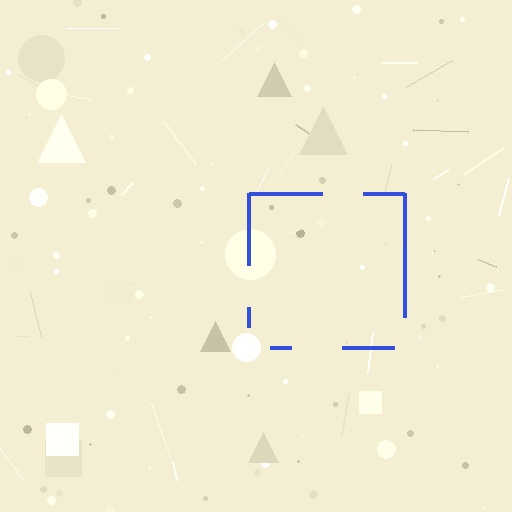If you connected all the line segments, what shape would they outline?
They would outline a square.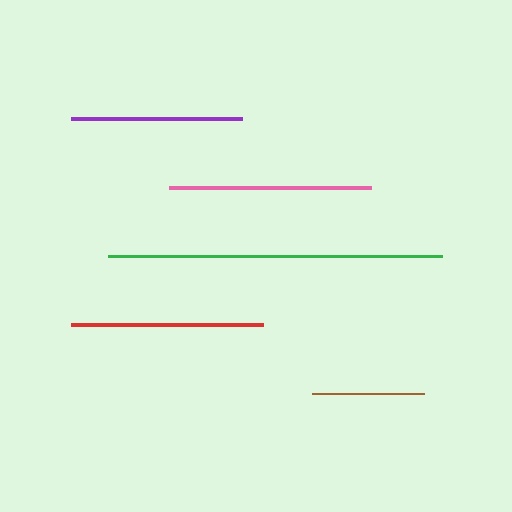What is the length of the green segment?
The green segment is approximately 334 pixels long.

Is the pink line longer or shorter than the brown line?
The pink line is longer than the brown line.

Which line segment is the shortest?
The brown line is the shortest at approximately 112 pixels.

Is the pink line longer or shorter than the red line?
The pink line is longer than the red line.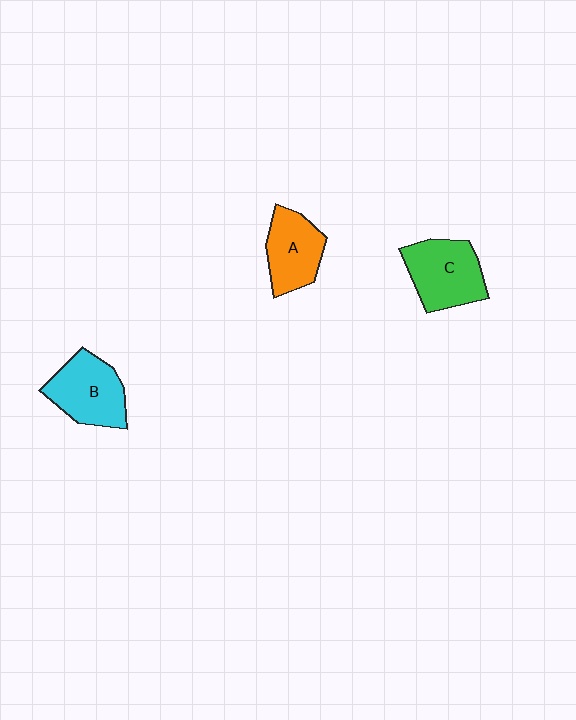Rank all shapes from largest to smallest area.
From largest to smallest: C (green), B (cyan), A (orange).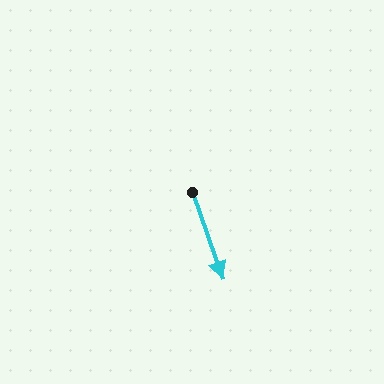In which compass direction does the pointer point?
South.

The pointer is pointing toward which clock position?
Roughly 5 o'clock.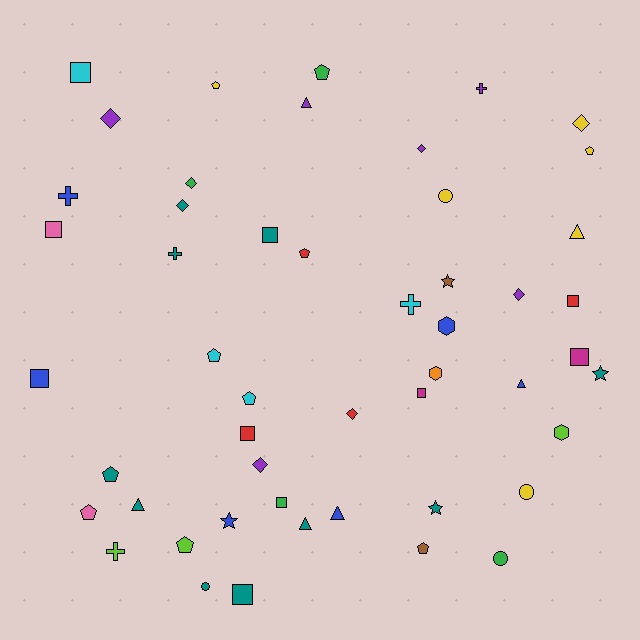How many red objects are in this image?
There are 4 red objects.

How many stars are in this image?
There are 4 stars.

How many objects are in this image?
There are 50 objects.